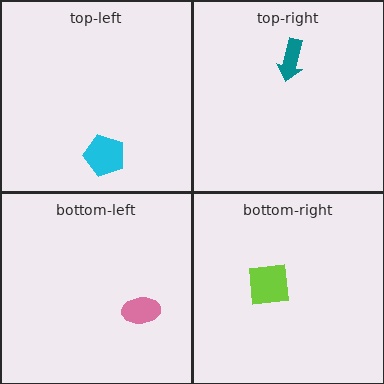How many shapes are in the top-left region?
1.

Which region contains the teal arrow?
The top-right region.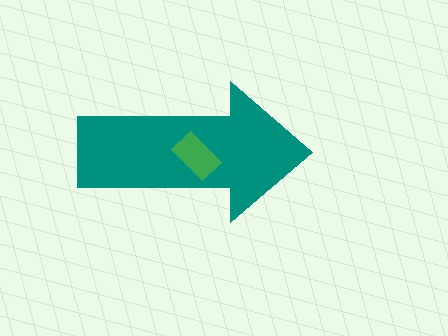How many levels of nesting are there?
2.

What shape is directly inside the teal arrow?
The green rectangle.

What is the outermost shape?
The teal arrow.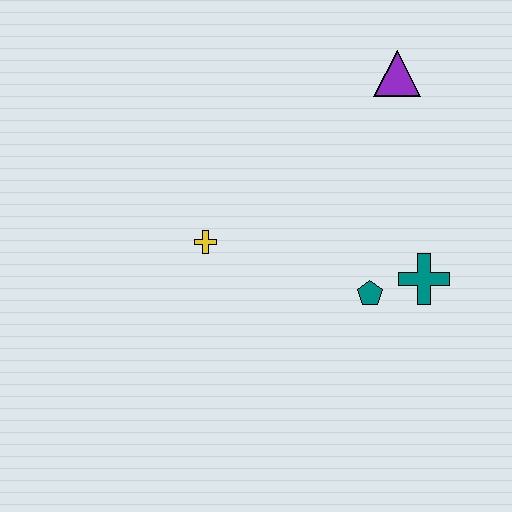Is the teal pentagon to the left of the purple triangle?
Yes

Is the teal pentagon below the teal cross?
Yes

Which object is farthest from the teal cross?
The yellow cross is farthest from the teal cross.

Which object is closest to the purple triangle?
The teal cross is closest to the purple triangle.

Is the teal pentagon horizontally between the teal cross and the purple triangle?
No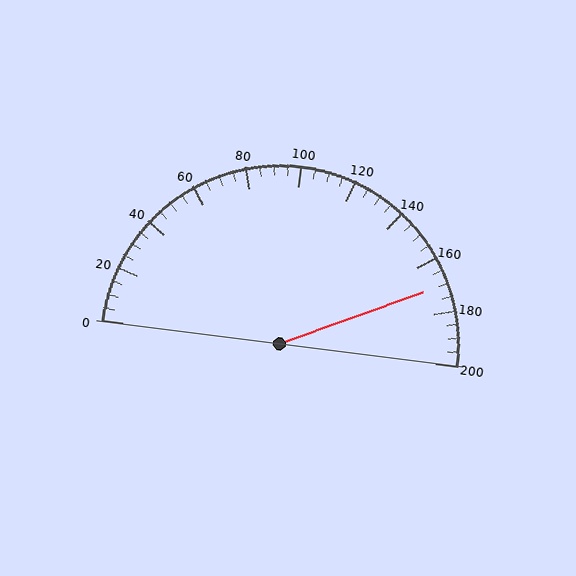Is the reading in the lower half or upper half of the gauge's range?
The reading is in the upper half of the range (0 to 200).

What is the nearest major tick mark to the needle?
The nearest major tick mark is 160.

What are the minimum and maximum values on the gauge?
The gauge ranges from 0 to 200.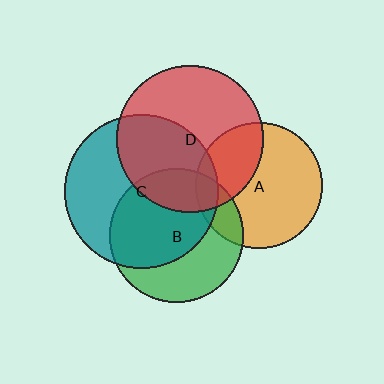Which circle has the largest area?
Circle C (teal).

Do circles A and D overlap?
Yes.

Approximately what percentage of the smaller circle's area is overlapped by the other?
Approximately 30%.